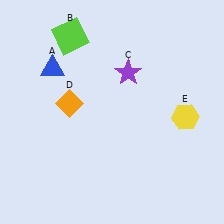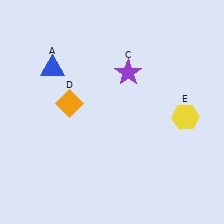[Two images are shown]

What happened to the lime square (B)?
The lime square (B) was removed in Image 2. It was in the top-left area of Image 1.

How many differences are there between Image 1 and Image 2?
There is 1 difference between the two images.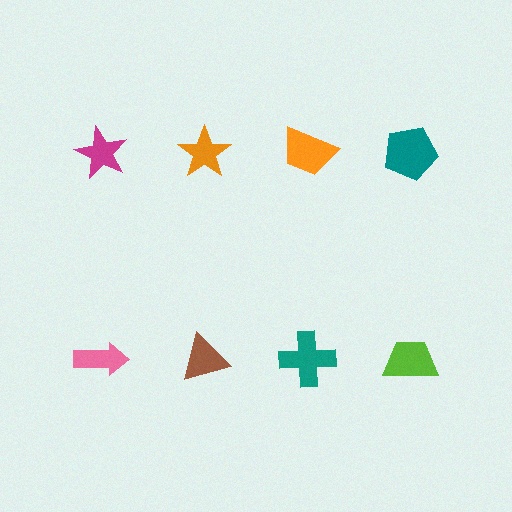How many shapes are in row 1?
4 shapes.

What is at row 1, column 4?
A teal pentagon.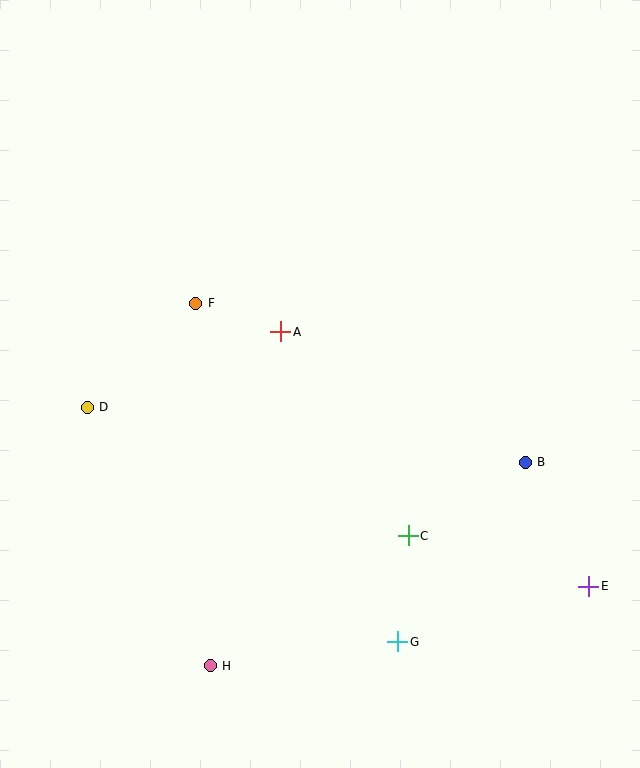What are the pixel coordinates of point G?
Point G is at (398, 642).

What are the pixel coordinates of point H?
Point H is at (210, 666).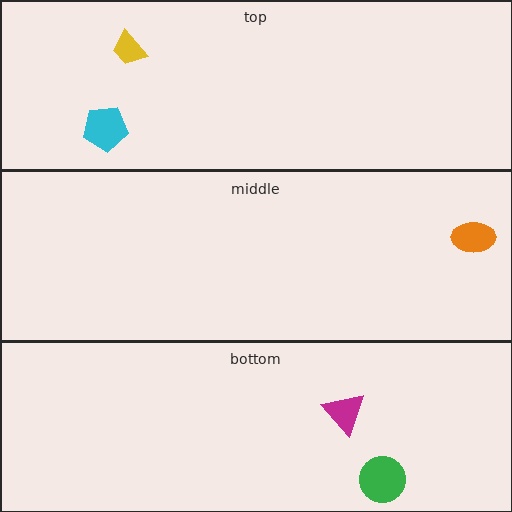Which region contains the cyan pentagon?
The top region.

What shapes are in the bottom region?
The magenta triangle, the green circle.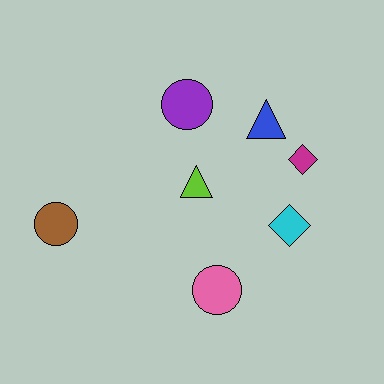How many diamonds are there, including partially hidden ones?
There are 2 diamonds.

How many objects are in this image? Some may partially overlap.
There are 7 objects.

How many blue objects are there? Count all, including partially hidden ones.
There is 1 blue object.